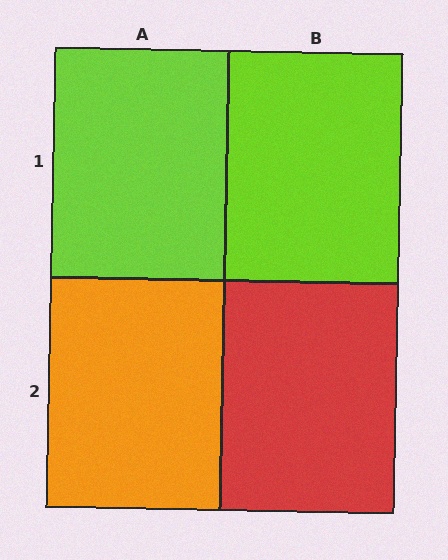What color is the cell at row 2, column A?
Orange.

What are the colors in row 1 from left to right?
Lime, lime.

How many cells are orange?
1 cell is orange.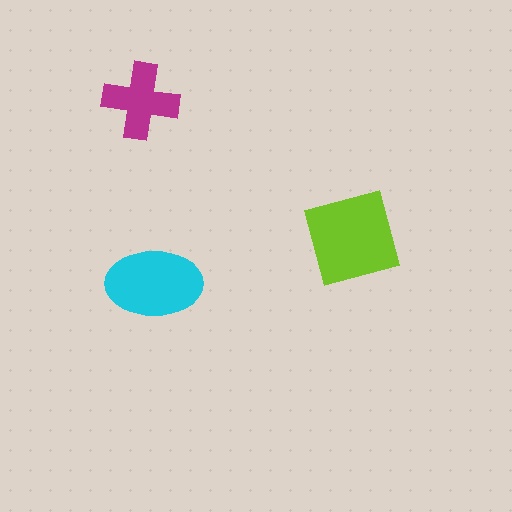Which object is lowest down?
The cyan ellipse is bottommost.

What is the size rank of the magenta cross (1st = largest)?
3rd.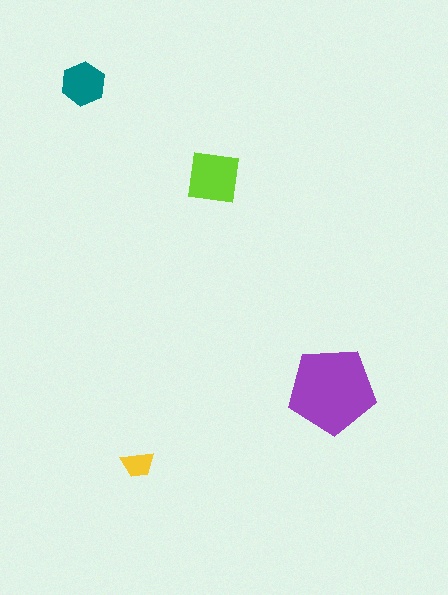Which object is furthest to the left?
The teal hexagon is leftmost.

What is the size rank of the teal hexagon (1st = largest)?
3rd.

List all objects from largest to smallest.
The purple pentagon, the lime square, the teal hexagon, the yellow trapezoid.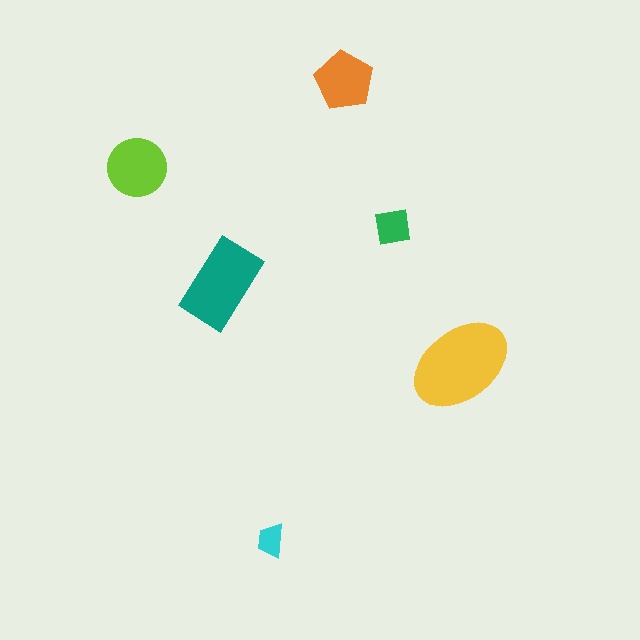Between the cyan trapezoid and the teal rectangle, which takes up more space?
The teal rectangle.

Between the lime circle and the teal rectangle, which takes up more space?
The teal rectangle.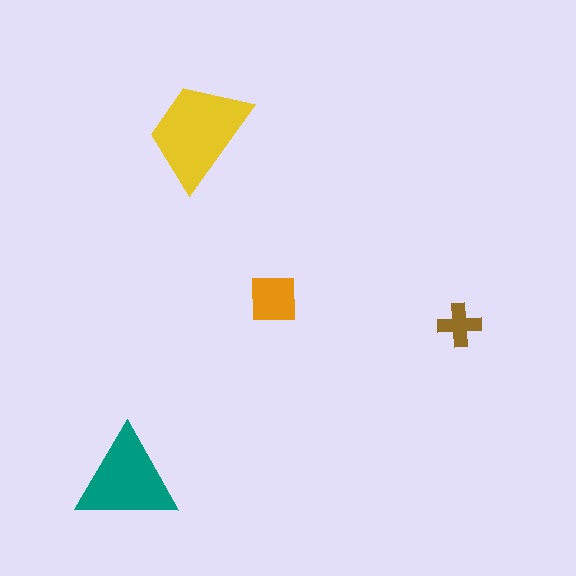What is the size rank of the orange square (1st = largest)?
3rd.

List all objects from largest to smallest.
The yellow trapezoid, the teal triangle, the orange square, the brown cross.